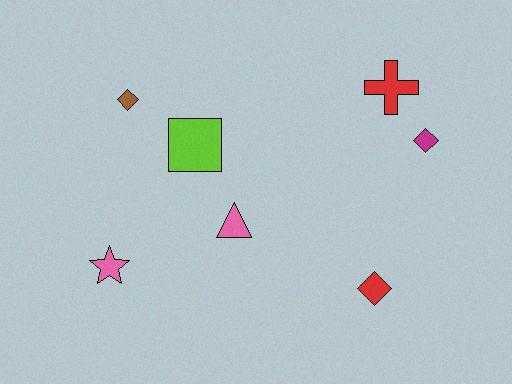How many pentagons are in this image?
There are no pentagons.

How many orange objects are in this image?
There are no orange objects.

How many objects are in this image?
There are 7 objects.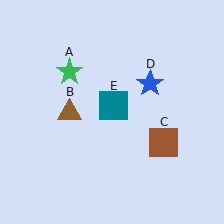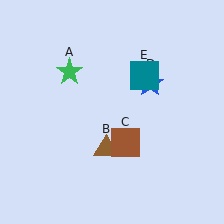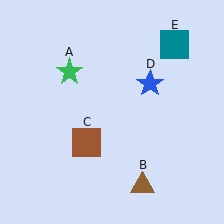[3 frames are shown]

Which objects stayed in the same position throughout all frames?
Green star (object A) and blue star (object D) remained stationary.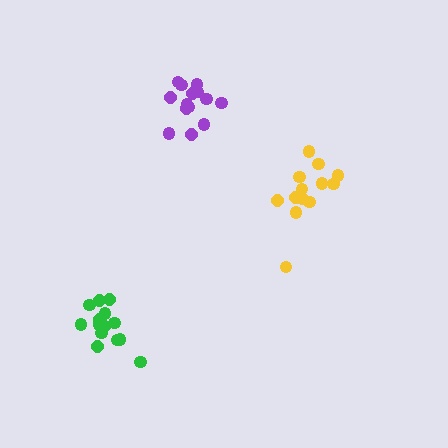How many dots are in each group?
Group 1: 14 dots, Group 2: 13 dots, Group 3: 14 dots (41 total).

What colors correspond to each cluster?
The clusters are colored: purple, yellow, green.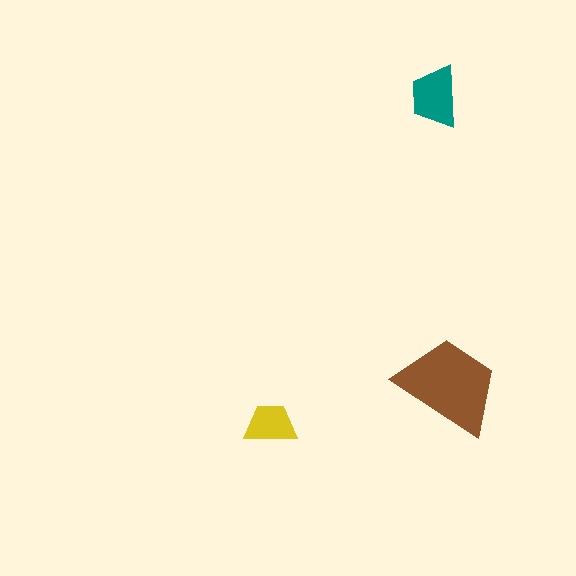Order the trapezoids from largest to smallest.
the brown one, the teal one, the yellow one.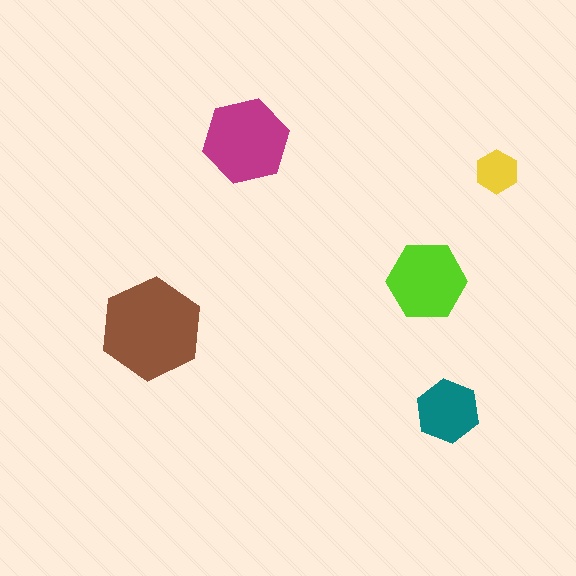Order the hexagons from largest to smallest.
the brown one, the magenta one, the lime one, the teal one, the yellow one.